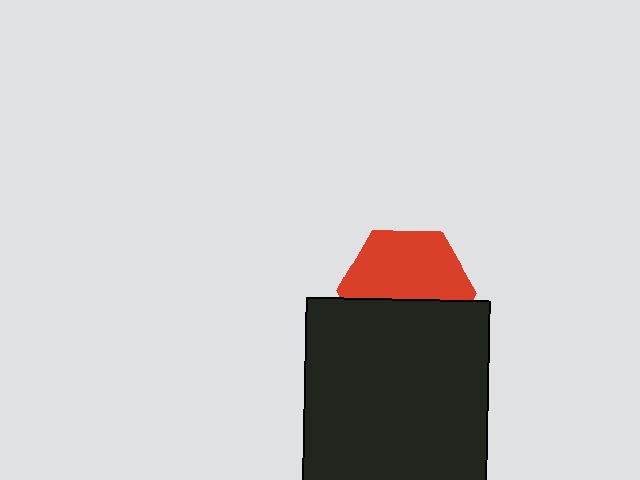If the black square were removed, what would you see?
You would see the complete red hexagon.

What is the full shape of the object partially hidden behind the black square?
The partially hidden object is a red hexagon.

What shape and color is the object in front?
The object in front is a black square.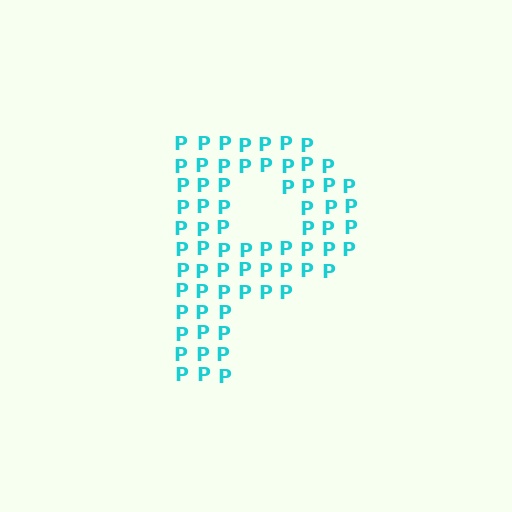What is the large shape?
The large shape is the letter P.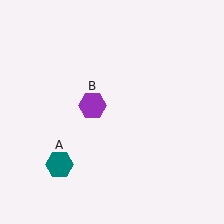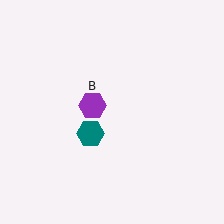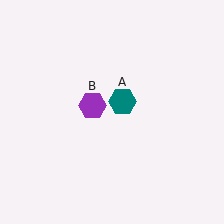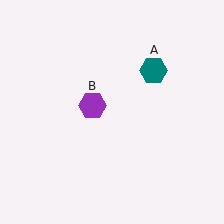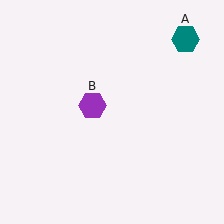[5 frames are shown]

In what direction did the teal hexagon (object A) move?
The teal hexagon (object A) moved up and to the right.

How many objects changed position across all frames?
1 object changed position: teal hexagon (object A).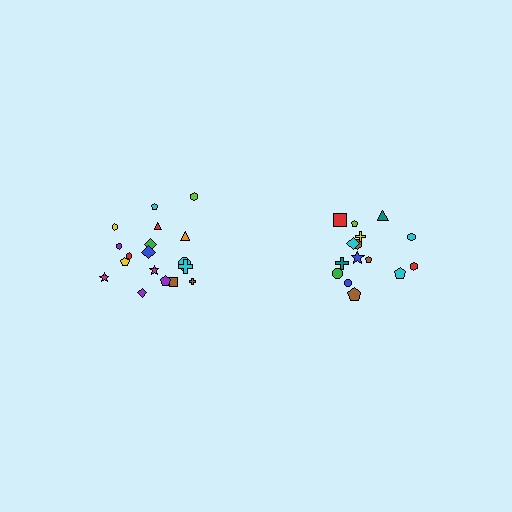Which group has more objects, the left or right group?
The left group.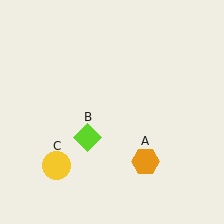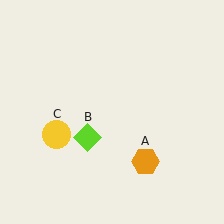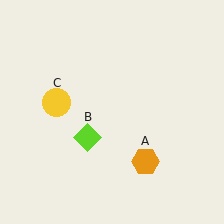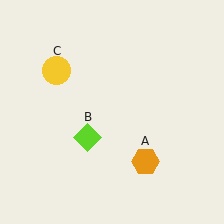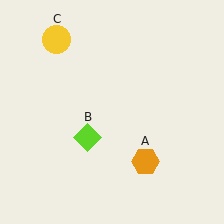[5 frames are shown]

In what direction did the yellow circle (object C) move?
The yellow circle (object C) moved up.